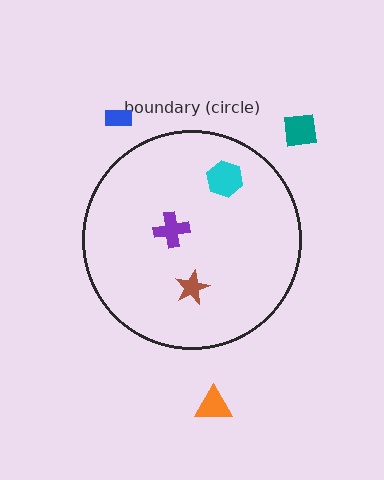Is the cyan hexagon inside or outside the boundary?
Inside.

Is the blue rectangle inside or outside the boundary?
Outside.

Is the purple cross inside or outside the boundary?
Inside.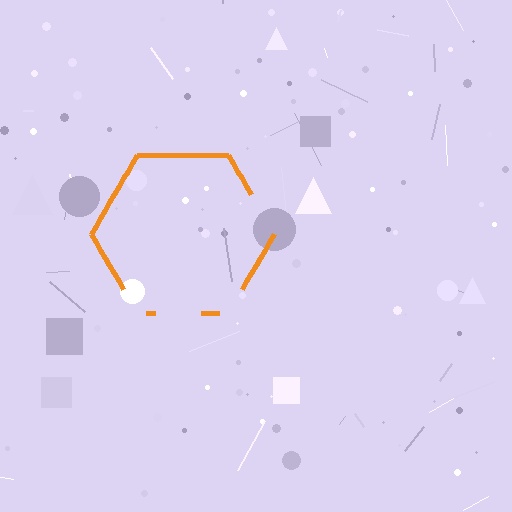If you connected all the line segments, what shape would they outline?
They would outline a hexagon.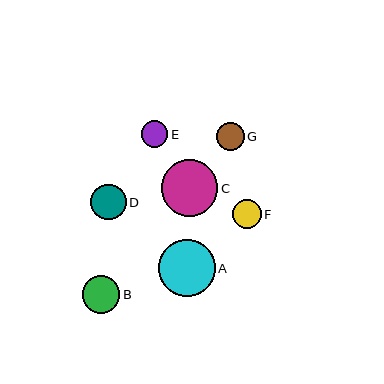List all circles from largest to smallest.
From largest to smallest: A, C, B, D, F, G, E.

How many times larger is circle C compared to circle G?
Circle C is approximately 2.0 times the size of circle G.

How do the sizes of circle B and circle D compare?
Circle B and circle D are approximately the same size.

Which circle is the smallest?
Circle E is the smallest with a size of approximately 26 pixels.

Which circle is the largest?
Circle A is the largest with a size of approximately 57 pixels.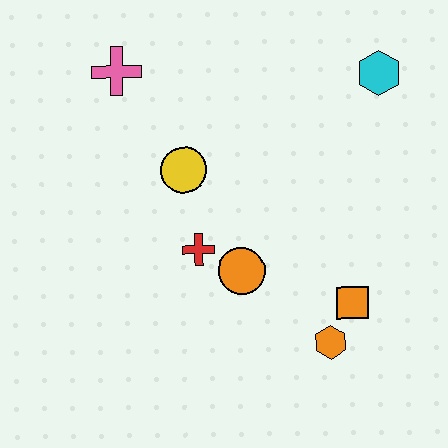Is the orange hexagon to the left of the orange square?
Yes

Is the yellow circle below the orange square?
No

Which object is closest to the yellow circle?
The red cross is closest to the yellow circle.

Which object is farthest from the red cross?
The cyan hexagon is farthest from the red cross.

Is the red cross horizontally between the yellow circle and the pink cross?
No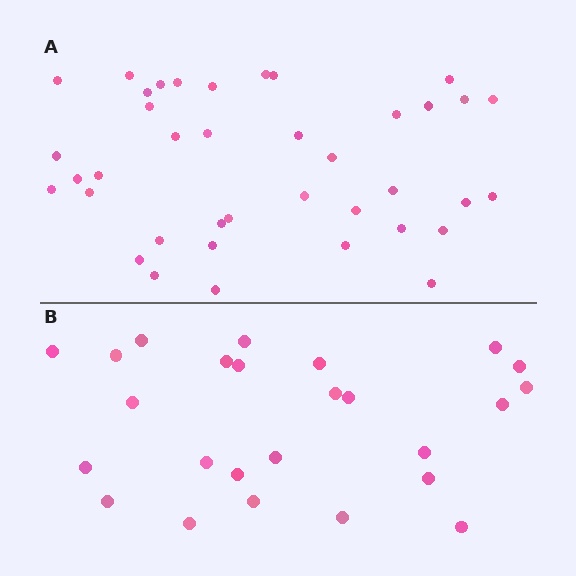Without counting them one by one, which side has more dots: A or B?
Region A (the top region) has more dots.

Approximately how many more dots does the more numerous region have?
Region A has approximately 15 more dots than region B.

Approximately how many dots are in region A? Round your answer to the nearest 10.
About 40 dots. (The exact count is 39, which rounds to 40.)